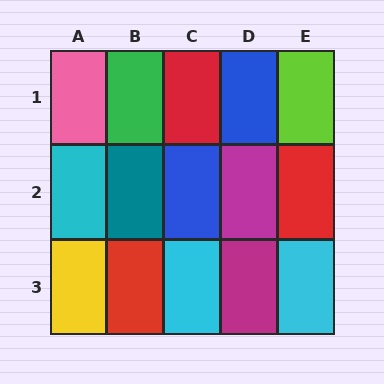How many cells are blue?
2 cells are blue.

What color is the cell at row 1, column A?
Pink.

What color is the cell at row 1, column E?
Lime.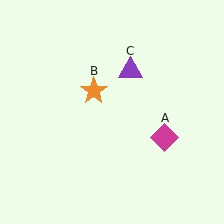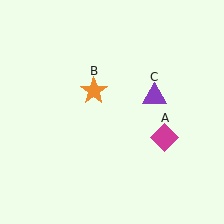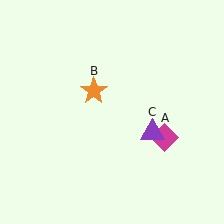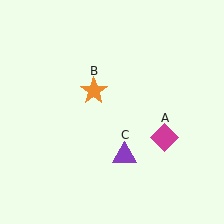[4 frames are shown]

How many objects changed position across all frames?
1 object changed position: purple triangle (object C).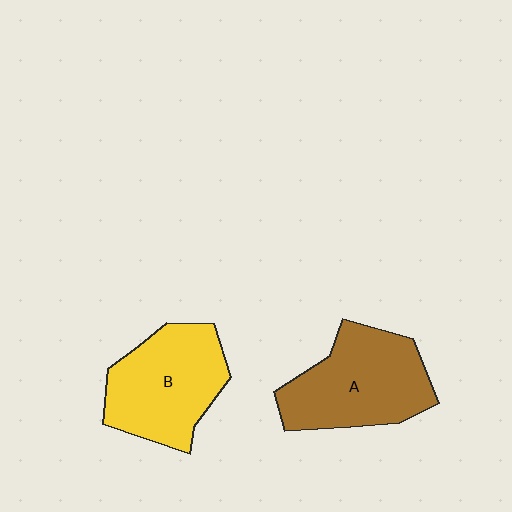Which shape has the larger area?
Shape A (brown).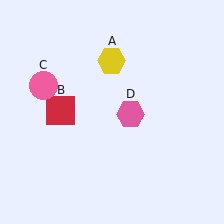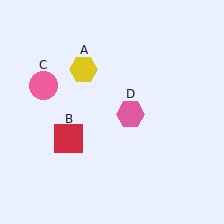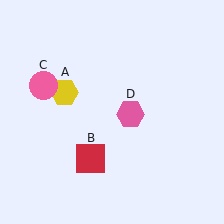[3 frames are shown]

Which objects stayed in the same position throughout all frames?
Pink circle (object C) and pink hexagon (object D) remained stationary.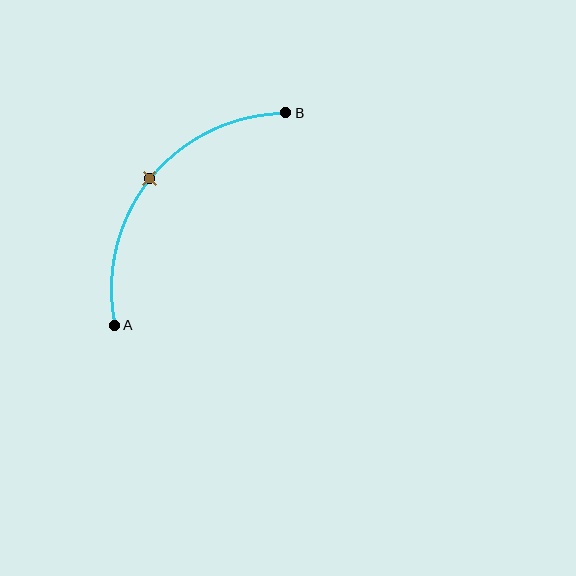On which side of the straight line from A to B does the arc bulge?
The arc bulges above and to the left of the straight line connecting A and B.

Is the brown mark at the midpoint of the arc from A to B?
Yes. The brown mark lies on the arc at equal arc-length from both A and B — it is the arc midpoint.